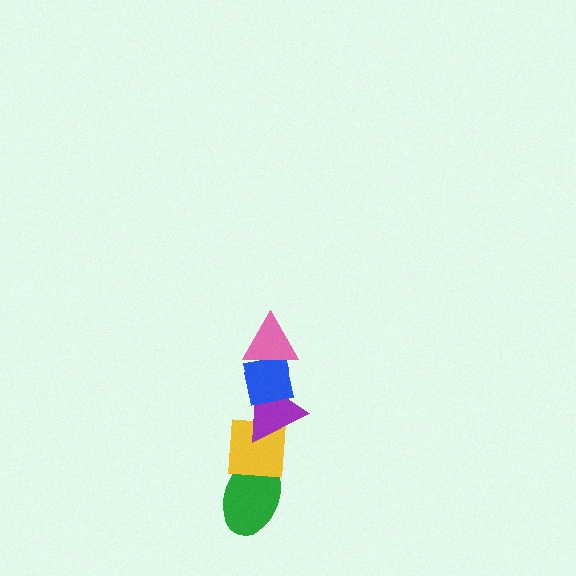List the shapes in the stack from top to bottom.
From top to bottom: the pink triangle, the blue square, the purple triangle, the yellow square, the green ellipse.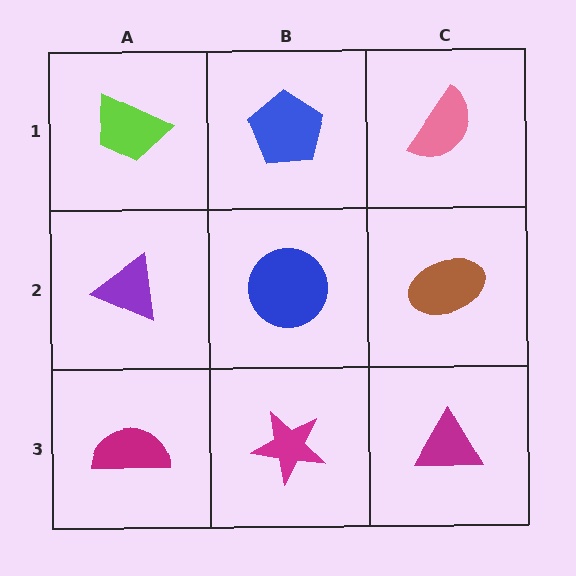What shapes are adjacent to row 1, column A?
A purple triangle (row 2, column A), a blue pentagon (row 1, column B).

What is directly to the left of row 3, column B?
A magenta semicircle.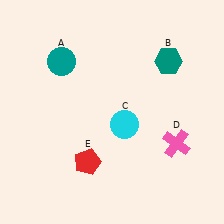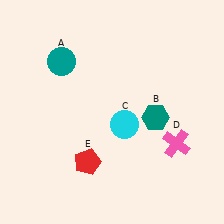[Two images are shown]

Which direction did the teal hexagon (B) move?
The teal hexagon (B) moved down.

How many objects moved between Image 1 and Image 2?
1 object moved between the two images.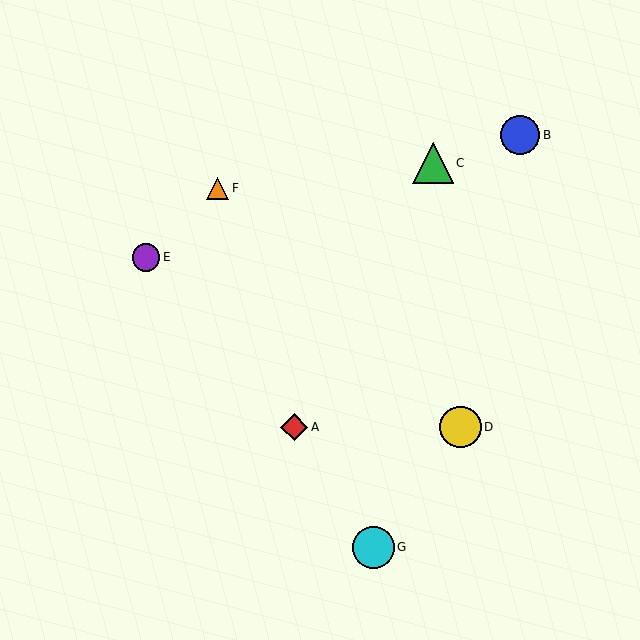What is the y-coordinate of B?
Object B is at y≈135.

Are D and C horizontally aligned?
No, D is at y≈427 and C is at y≈163.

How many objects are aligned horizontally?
2 objects (A, D) are aligned horizontally.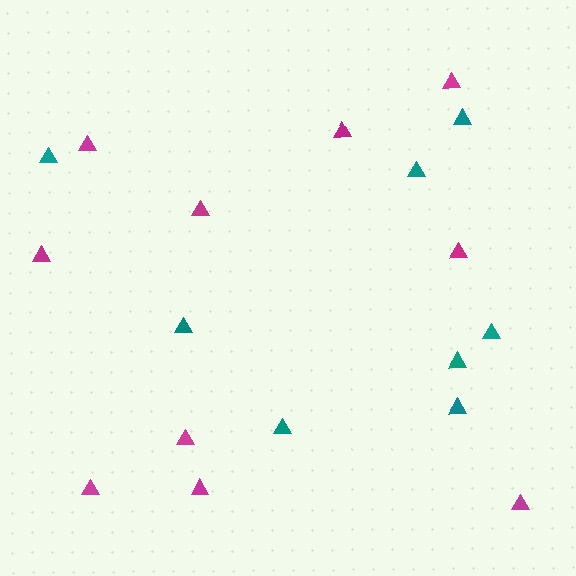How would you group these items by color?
There are 2 groups: one group of magenta triangles (10) and one group of teal triangles (8).